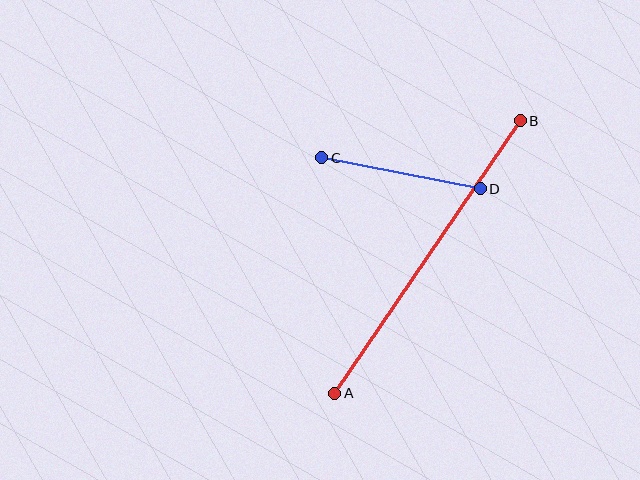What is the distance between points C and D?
The distance is approximately 162 pixels.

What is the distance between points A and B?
The distance is approximately 330 pixels.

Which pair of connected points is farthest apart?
Points A and B are farthest apart.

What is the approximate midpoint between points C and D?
The midpoint is at approximately (401, 173) pixels.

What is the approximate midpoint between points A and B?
The midpoint is at approximately (427, 257) pixels.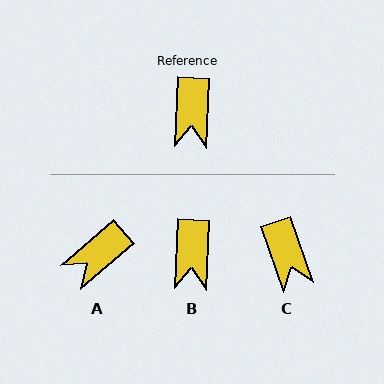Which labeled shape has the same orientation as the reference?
B.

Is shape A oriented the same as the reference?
No, it is off by about 47 degrees.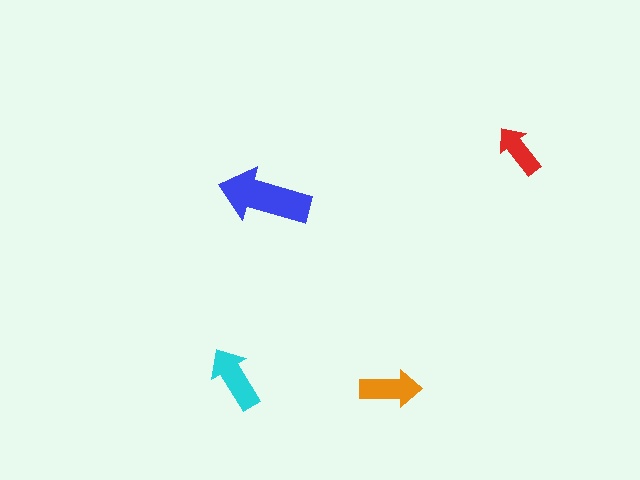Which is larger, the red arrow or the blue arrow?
The blue one.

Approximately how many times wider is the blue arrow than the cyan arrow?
About 1.5 times wider.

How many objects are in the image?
There are 4 objects in the image.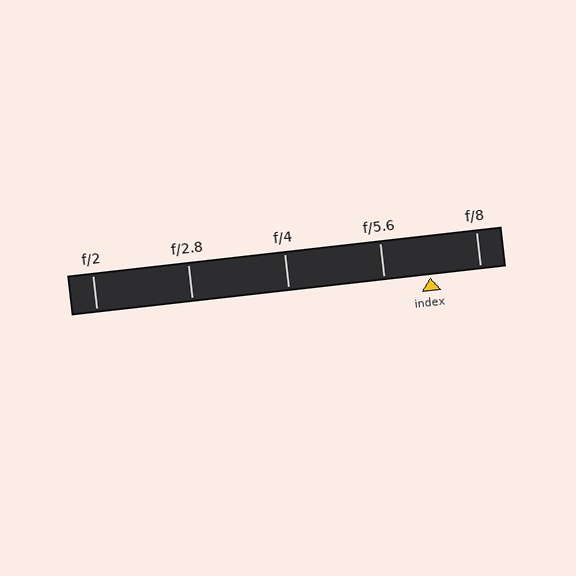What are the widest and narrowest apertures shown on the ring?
The widest aperture shown is f/2 and the narrowest is f/8.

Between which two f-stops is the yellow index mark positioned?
The index mark is between f/5.6 and f/8.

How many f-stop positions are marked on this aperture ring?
There are 5 f-stop positions marked.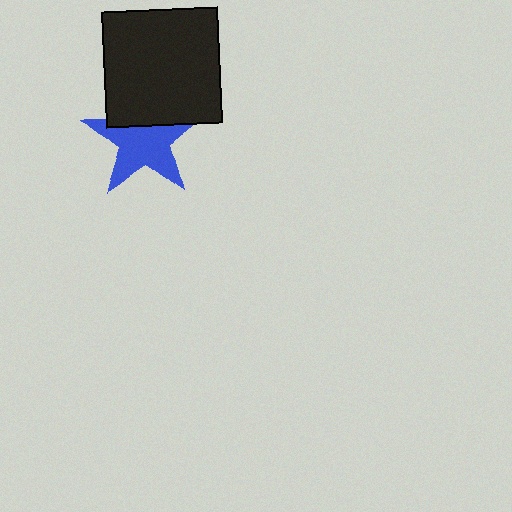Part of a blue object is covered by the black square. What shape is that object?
It is a star.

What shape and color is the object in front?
The object in front is a black square.